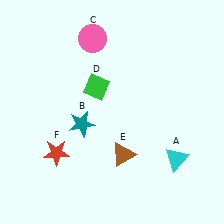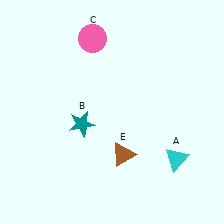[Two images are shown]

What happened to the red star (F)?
The red star (F) was removed in Image 2. It was in the bottom-left area of Image 1.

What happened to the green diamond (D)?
The green diamond (D) was removed in Image 2. It was in the top-left area of Image 1.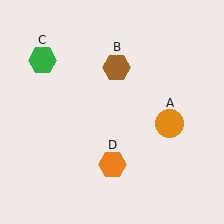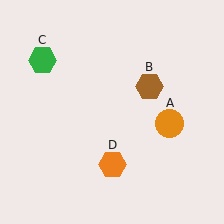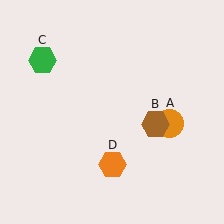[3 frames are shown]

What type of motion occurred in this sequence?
The brown hexagon (object B) rotated clockwise around the center of the scene.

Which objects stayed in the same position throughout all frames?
Orange circle (object A) and green hexagon (object C) and orange hexagon (object D) remained stationary.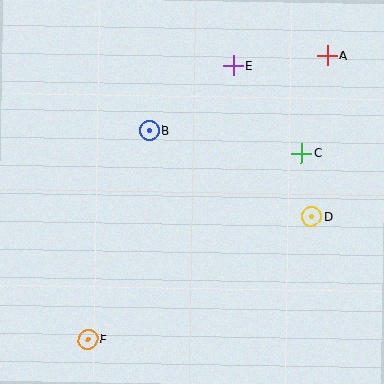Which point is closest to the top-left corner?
Point B is closest to the top-left corner.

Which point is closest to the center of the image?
Point B at (149, 130) is closest to the center.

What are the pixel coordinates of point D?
Point D is at (311, 217).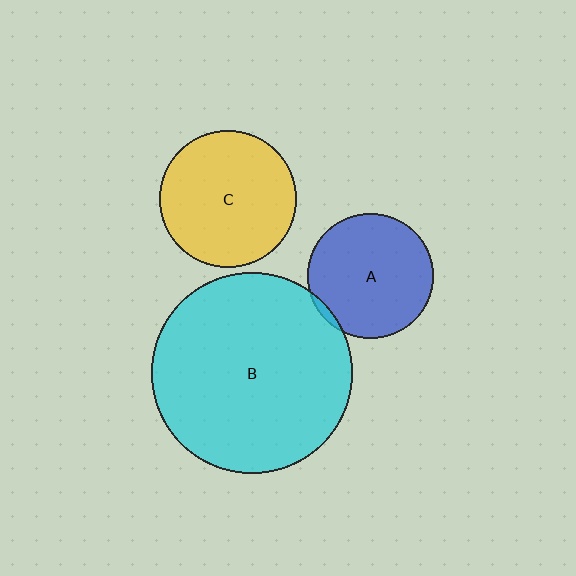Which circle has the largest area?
Circle B (cyan).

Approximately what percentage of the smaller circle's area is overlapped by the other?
Approximately 5%.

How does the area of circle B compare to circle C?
Approximately 2.1 times.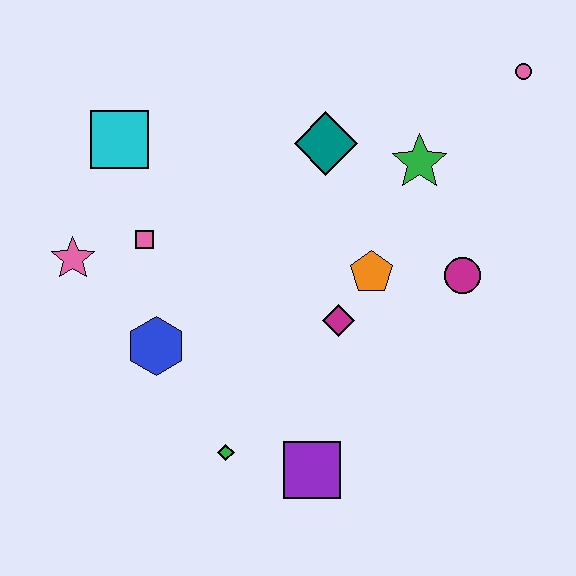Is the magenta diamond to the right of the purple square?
Yes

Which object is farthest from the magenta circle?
The pink star is farthest from the magenta circle.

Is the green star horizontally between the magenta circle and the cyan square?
Yes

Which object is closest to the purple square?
The green diamond is closest to the purple square.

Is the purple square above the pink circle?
No